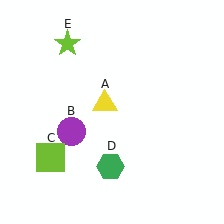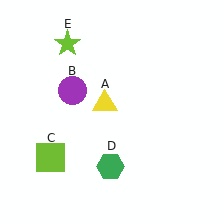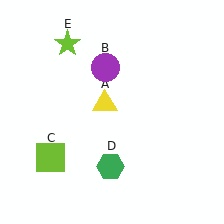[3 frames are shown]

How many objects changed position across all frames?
1 object changed position: purple circle (object B).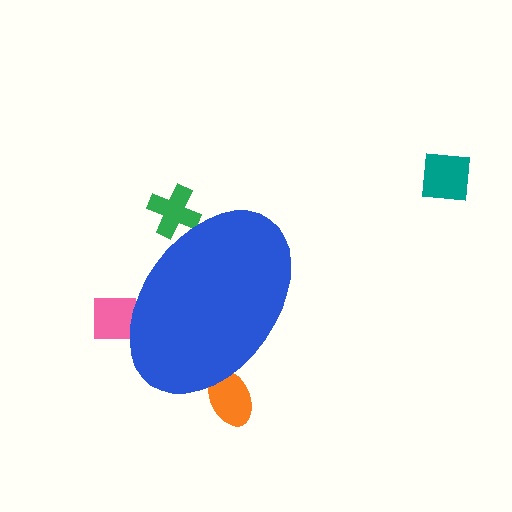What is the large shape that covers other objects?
A blue ellipse.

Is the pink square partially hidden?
Yes, the pink square is partially hidden behind the blue ellipse.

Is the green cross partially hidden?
Yes, the green cross is partially hidden behind the blue ellipse.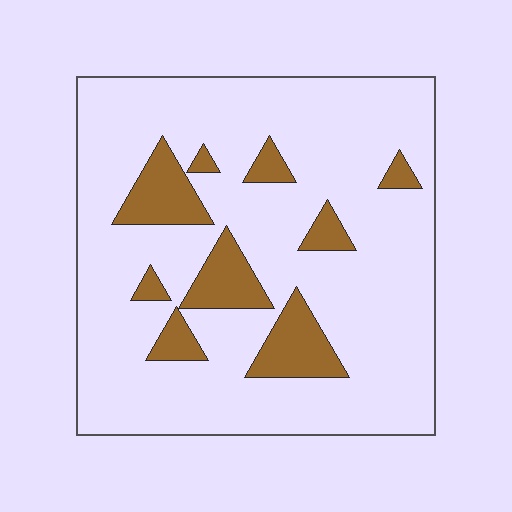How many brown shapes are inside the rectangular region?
9.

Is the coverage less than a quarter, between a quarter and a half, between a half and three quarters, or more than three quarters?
Less than a quarter.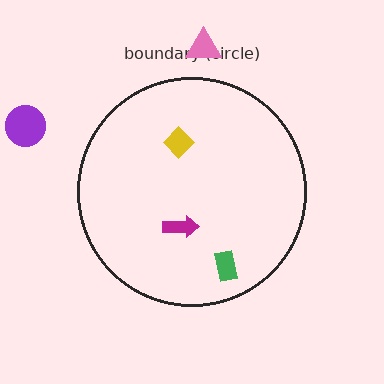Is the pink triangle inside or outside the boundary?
Outside.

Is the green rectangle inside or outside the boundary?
Inside.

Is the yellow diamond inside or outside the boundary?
Inside.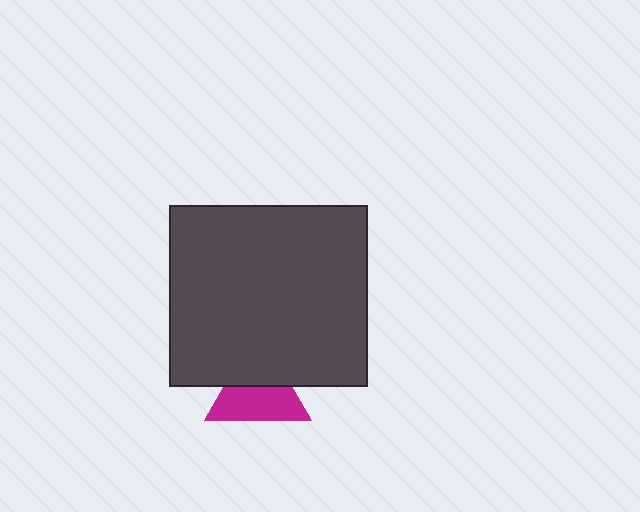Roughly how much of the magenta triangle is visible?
About half of it is visible (roughly 59%).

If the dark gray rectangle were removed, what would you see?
You would see the complete magenta triangle.